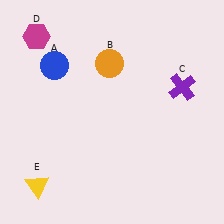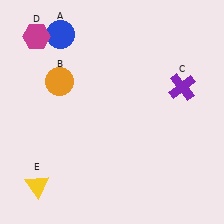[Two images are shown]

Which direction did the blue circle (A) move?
The blue circle (A) moved up.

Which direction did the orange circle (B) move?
The orange circle (B) moved left.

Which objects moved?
The objects that moved are: the blue circle (A), the orange circle (B).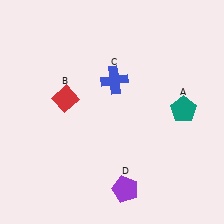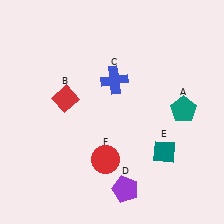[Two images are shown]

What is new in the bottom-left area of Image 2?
A red circle (F) was added in the bottom-left area of Image 2.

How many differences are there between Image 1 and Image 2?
There are 2 differences between the two images.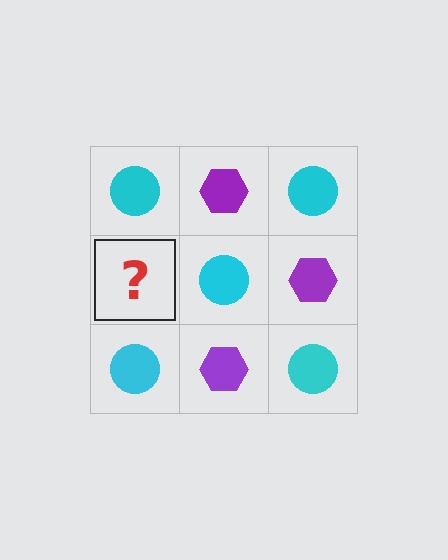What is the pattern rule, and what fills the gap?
The rule is that it alternates cyan circle and purple hexagon in a checkerboard pattern. The gap should be filled with a purple hexagon.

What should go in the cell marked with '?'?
The missing cell should contain a purple hexagon.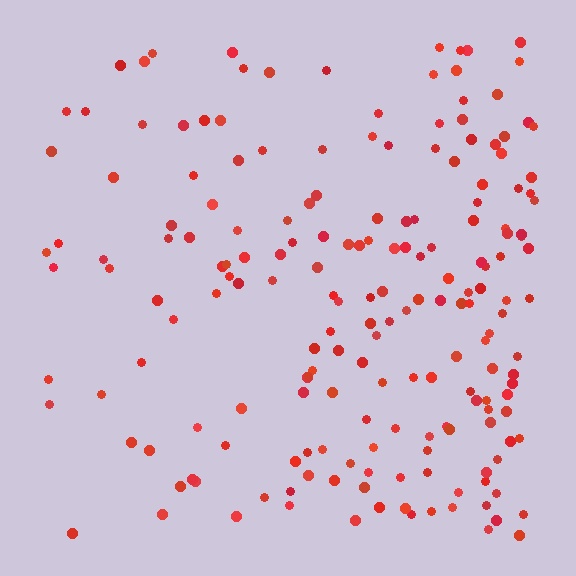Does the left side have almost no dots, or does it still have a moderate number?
Still a moderate number, just noticeably fewer than the right.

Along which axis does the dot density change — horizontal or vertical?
Horizontal.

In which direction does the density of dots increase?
From left to right, with the right side densest.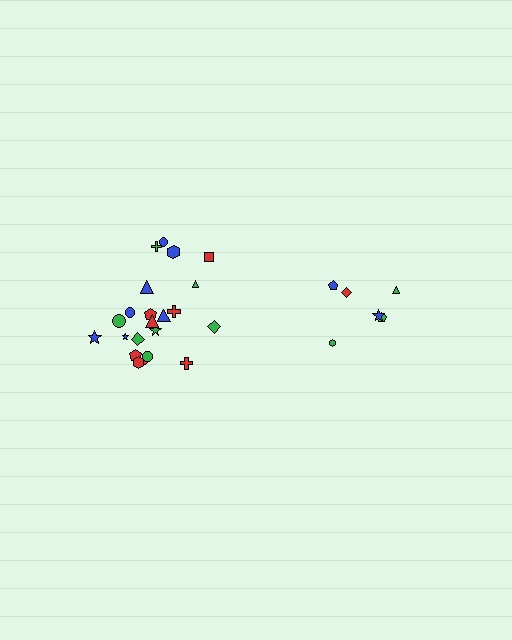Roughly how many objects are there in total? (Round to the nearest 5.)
Roughly 30 objects in total.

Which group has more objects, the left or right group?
The left group.